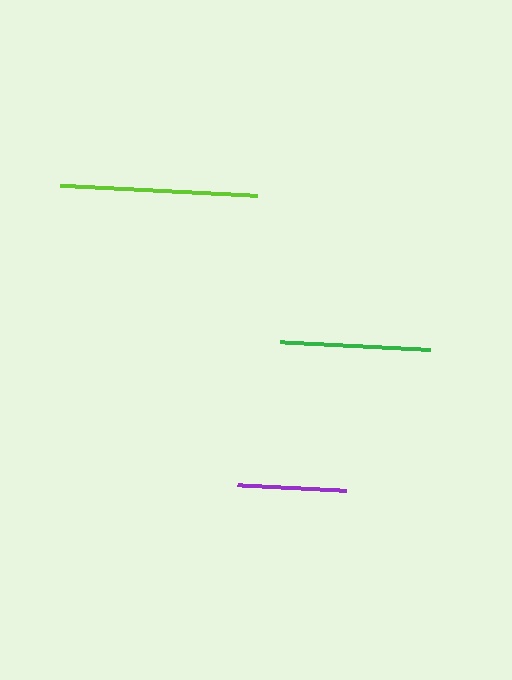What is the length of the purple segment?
The purple segment is approximately 109 pixels long.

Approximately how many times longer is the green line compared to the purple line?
The green line is approximately 1.4 times the length of the purple line.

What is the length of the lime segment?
The lime segment is approximately 197 pixels long.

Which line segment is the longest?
The lime line is the longest at approximately 197 pixels.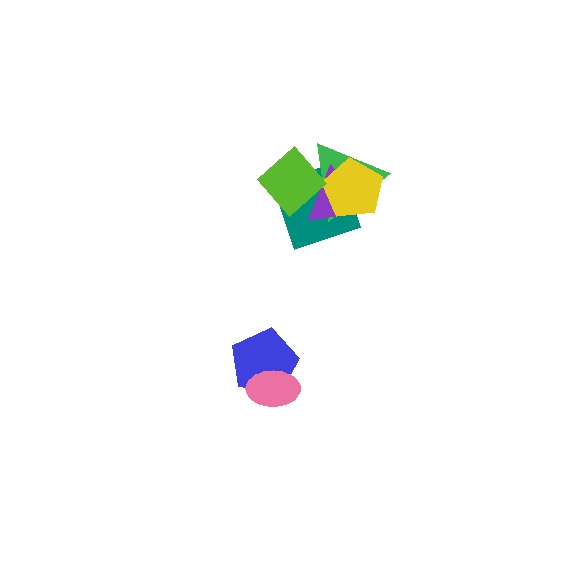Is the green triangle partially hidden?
Yes, it is partially covered by another shape.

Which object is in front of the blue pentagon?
The pink ellipse is in front of the blue pentagon.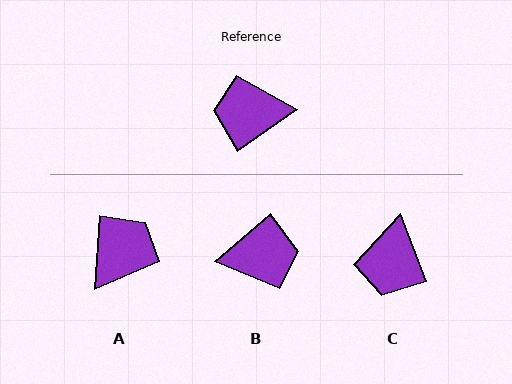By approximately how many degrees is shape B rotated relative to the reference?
Approximately 174 degrees clockwise.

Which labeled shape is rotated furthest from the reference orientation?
B, about 174 degrees away.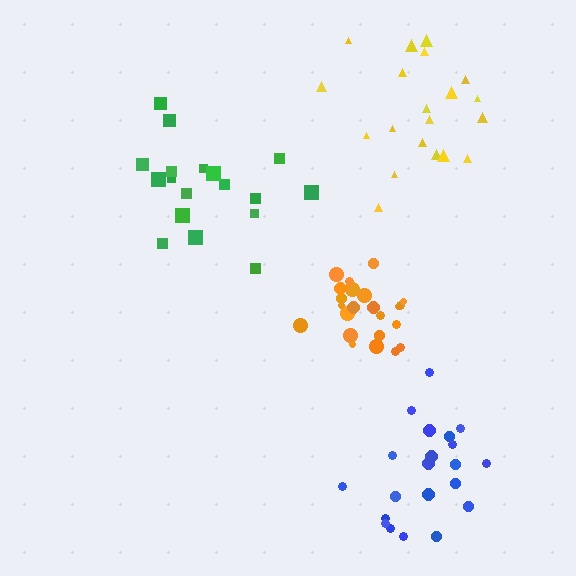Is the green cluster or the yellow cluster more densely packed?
Yellow.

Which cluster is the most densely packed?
Orange.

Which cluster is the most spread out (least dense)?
Blue.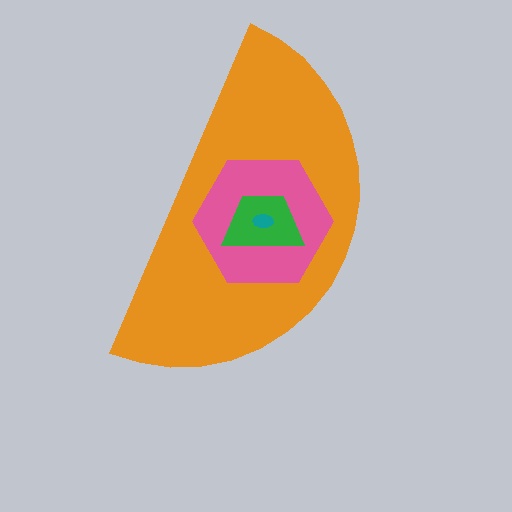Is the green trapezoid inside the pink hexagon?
Yes.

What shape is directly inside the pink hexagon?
The green trapezoid.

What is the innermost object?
The teal ellipse.